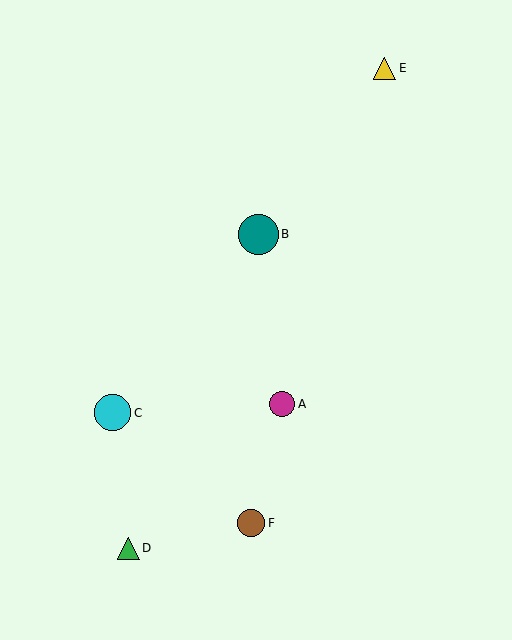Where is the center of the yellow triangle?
The center of the yellow triangle is at (385, 69).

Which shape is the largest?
The teal circle (labeled B) is the largest.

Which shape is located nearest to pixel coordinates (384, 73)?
The yellow triangle (labeled E) at (385, 69) is nearest to that location.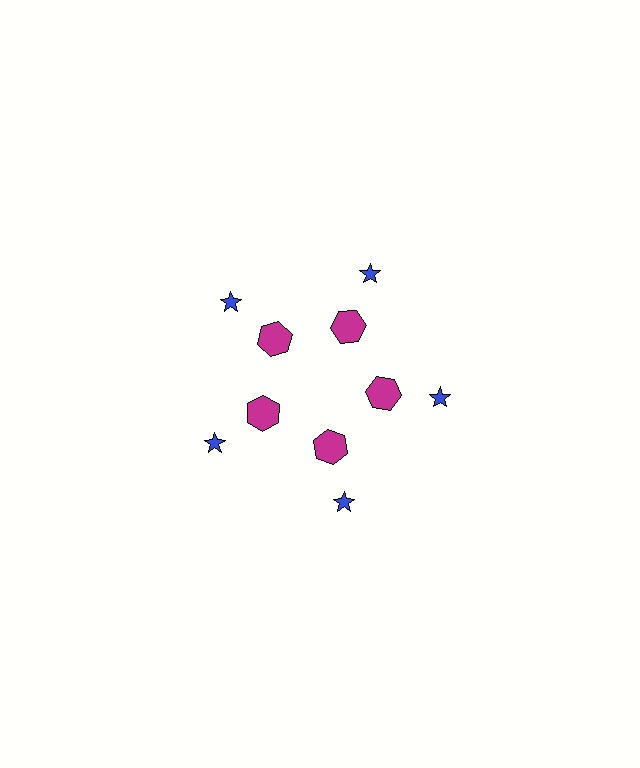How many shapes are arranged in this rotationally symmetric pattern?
There are 10 shapes, arranged in 5 groups of 2.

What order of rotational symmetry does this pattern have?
This pattern has 5-fold rotational symmetry.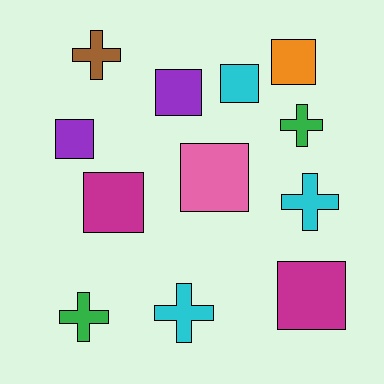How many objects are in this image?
There are 12 objects.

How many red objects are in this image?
There are no red objects.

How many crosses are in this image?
There are 5 crosses.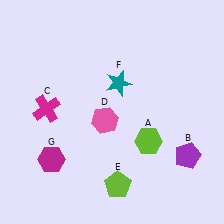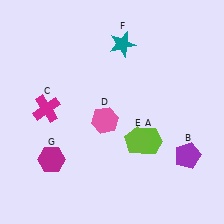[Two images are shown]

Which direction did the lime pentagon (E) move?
The lime pentagon (E) moved up.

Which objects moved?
The objects that moved are: the lime pentagon (E), the teal star (F).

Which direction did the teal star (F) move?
The teal star (F) moved up.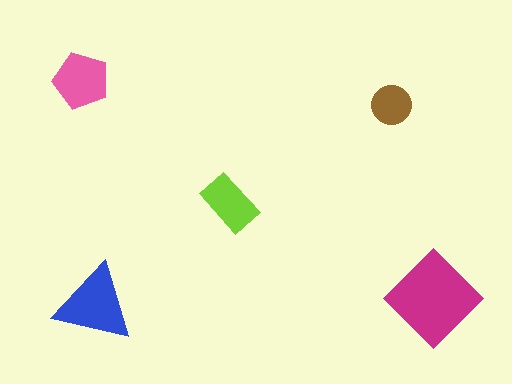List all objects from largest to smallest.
The magenta diamond, the blue triangle, the pink pentagon, the lime rectangle, the brown circle.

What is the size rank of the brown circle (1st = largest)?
5th.